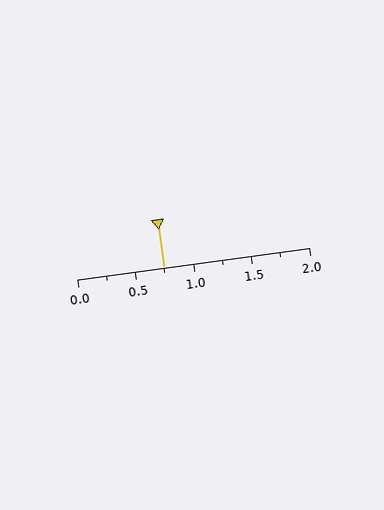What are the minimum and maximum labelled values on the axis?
The axis runs from 0.0 to 2.0.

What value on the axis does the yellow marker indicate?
The marker indicates approximately 0.75.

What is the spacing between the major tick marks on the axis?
The major ticks are spaced 0.5 apart.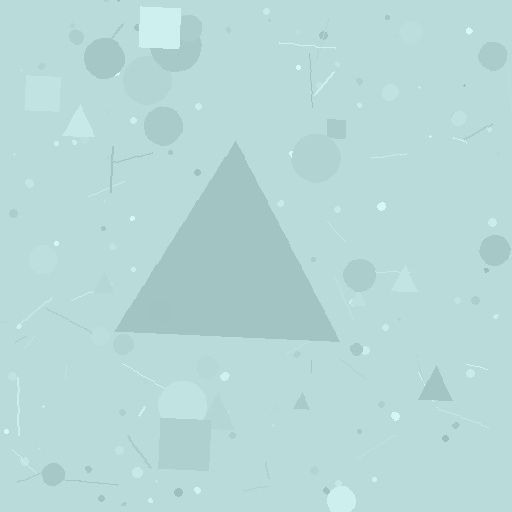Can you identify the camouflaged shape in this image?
The camouflaged shape is a triangle.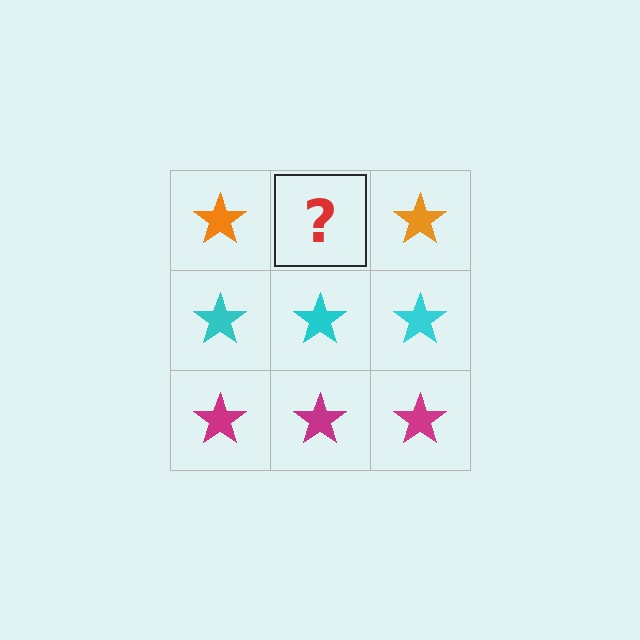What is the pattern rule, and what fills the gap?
The rule is that each row has a consistent color. The gap should be filled with an orange star.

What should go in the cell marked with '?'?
The missing cell should contain an orange star.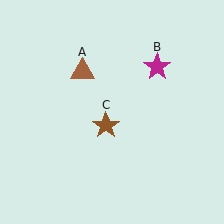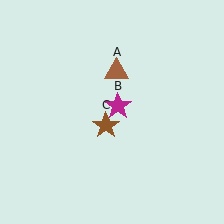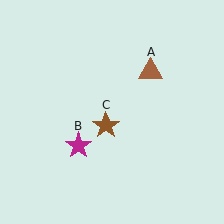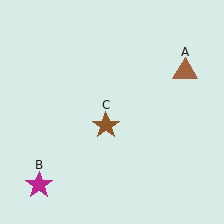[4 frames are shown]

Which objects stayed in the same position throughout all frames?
Brown star (object C) remained stationary.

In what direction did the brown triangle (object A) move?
The brown triangle (object A) moved right.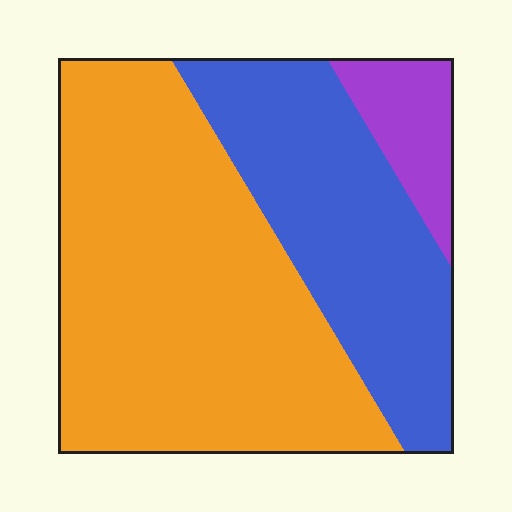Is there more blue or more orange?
Orange.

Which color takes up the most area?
Orange, at roughly 60%.